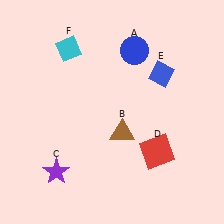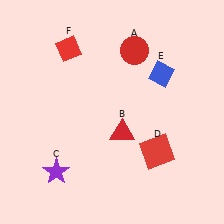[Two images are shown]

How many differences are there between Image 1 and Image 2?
There are 3 differences between the two images.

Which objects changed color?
A changed from blue to red. B changed from brown to red. F changed from cyan to red.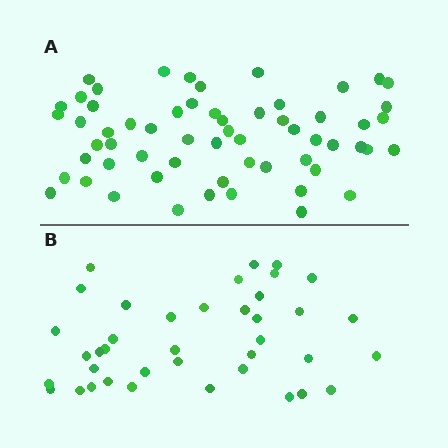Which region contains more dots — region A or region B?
Region A (the top region) has more dots.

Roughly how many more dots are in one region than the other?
Region A has approximately 20 more dots than region B.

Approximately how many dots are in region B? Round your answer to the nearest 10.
About 40 dots. (The exact count is 39, which rounds to 40.)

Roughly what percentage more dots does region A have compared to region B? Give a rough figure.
About 55% more.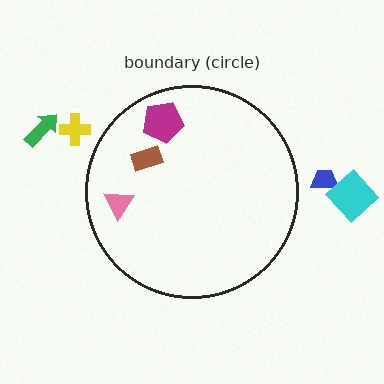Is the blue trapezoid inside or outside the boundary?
Outside.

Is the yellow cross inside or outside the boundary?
Outside.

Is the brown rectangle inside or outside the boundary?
Inside.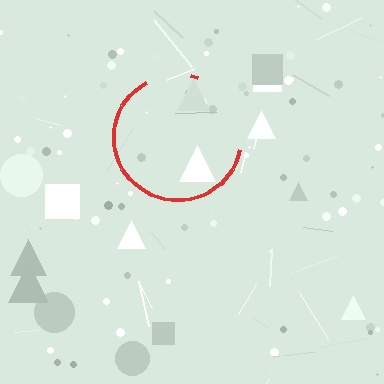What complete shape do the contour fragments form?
The contour fragments form a circle.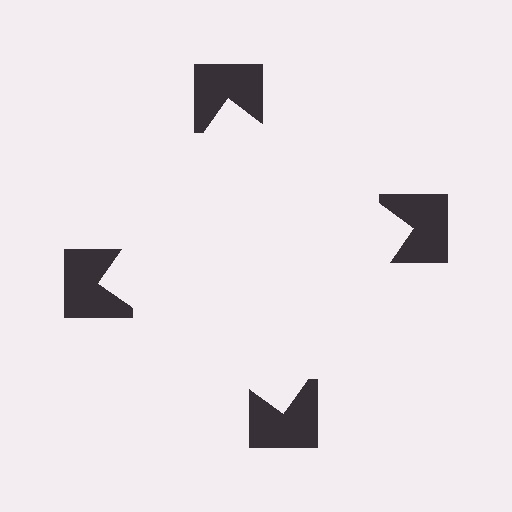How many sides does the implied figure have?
4 sides.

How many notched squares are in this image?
There are 4 — one at each vertex of the illusory square.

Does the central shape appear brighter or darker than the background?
It typically appears slightly brighter than the background, even though no actual brightness change is drawn.